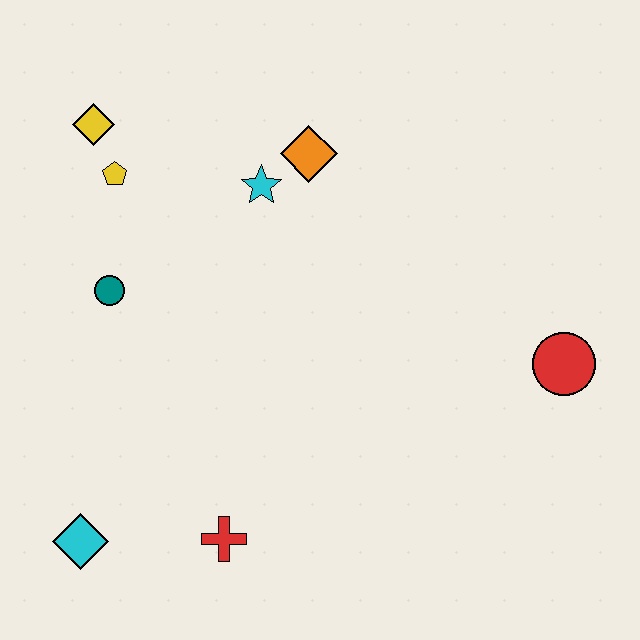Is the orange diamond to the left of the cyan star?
No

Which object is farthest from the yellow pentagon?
The red circle is farthest from the yellow pentagon.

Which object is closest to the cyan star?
The orange diamond is closest to the cyan star.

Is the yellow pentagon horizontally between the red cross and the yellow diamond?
Yes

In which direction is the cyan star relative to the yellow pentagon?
The cyan star is to the right of the yellow pentagon.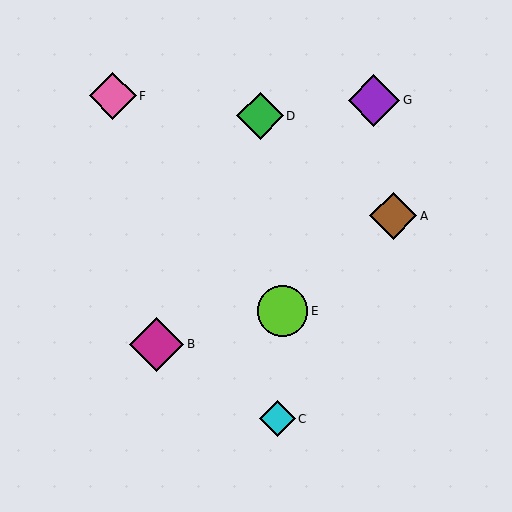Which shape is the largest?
The magenta diamond (labeled B) is the largest.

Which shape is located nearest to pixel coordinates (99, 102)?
The pink diamond (labeled F) at (113, 96) is nearest to that location.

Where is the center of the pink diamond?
The center of the pink diamond is at (113, 96).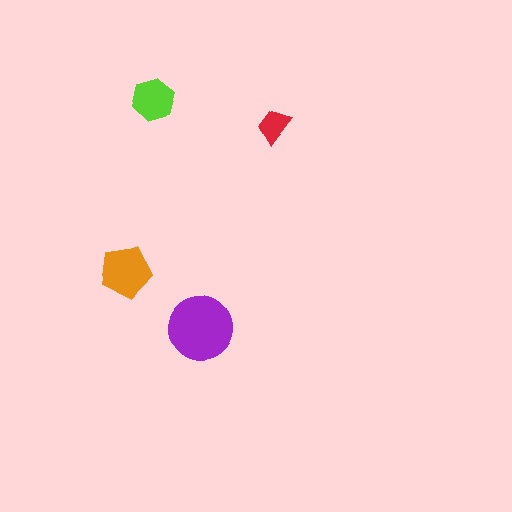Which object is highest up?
The lime hexagon is topmost.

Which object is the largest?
The purple circle.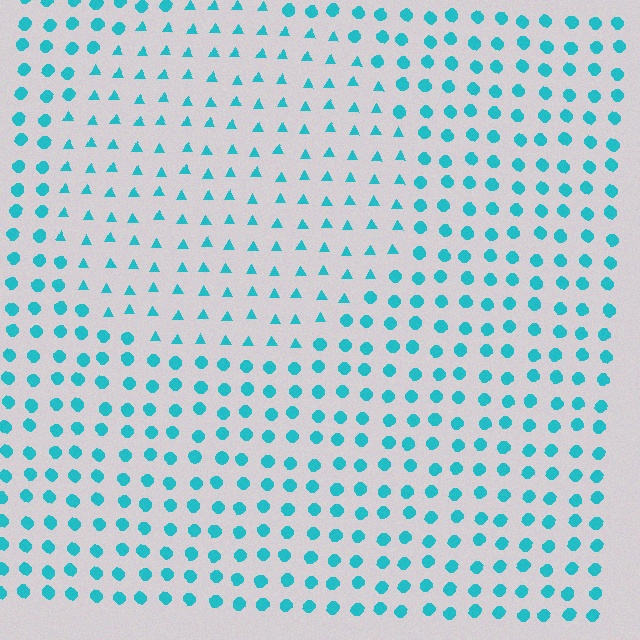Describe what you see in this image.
The image is filled with small cyan elements arranged in a uniform grid. A circle-shaped region contains triangles, while the surrounding area contains circles. The boundary is defined purely by the change in element shape.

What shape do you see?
I see a circle.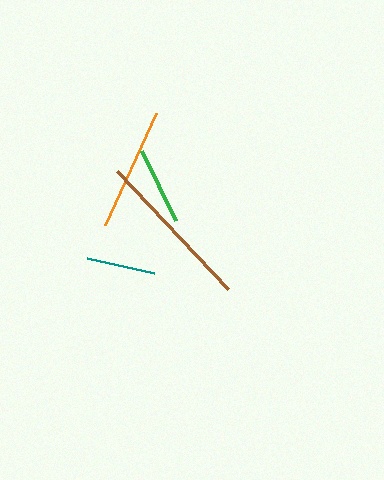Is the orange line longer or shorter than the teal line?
The orange line is longer than the teal line.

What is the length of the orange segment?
The orange segment is approximately 122 pixels long.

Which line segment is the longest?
The brown line is the longest at approximately 162 pixels.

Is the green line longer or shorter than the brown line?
The brown line is longer than the green line.